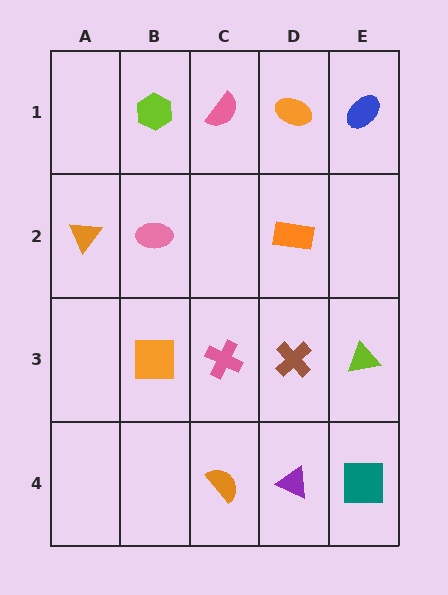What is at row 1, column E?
A blue ellipse.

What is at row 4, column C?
An orange semicircle.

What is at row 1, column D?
An orange ellipse.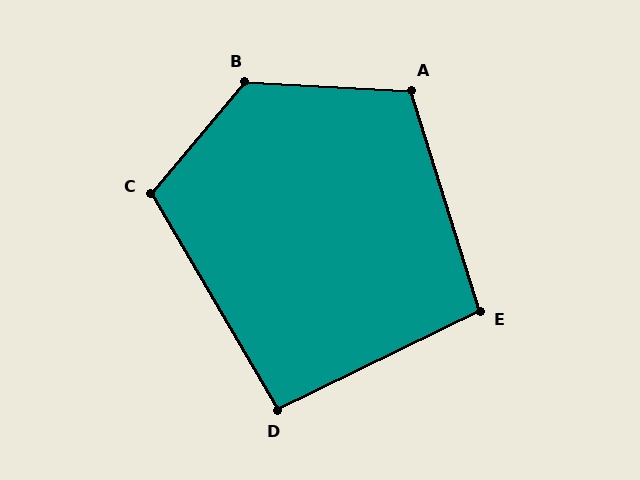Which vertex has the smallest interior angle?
D, at approximately 94 degrees.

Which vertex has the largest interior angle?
B, at approximately 127 degrees.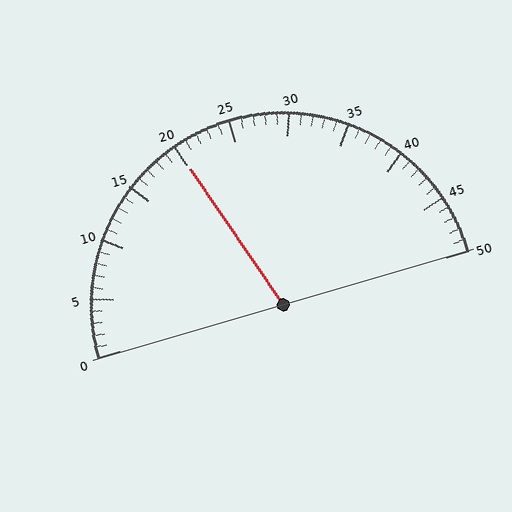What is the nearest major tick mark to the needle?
The nearest major tick mark is 20.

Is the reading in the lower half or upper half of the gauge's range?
The reading is in the lower half of the range (0 to 50).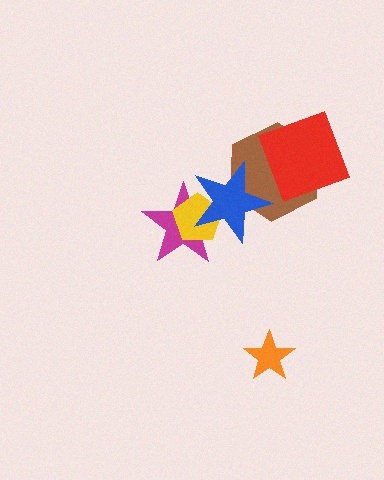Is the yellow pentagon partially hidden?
Yes, it is partially covered by another shape.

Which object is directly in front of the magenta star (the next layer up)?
The yellow pentagon is directly in front of the magenta star.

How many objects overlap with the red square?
1 object overlaps with the red square.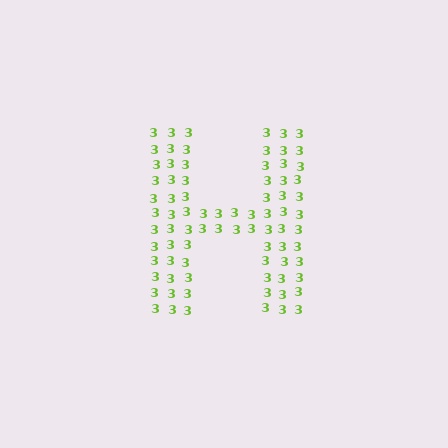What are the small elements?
The small elements are digit 3's.